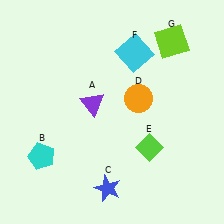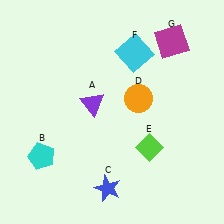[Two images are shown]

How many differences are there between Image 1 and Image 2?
There is 1 difference between the two images.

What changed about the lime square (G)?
In Image 1, G is lime. In Image 2, it changed to magenta.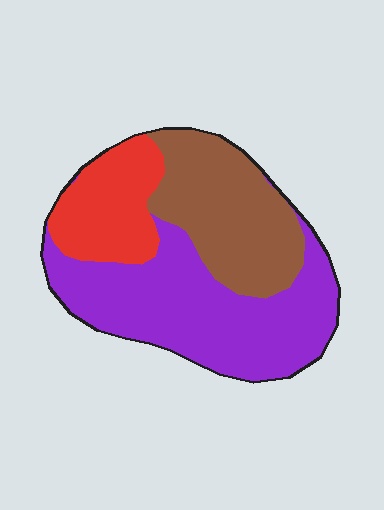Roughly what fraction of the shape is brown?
Brown covers 31% of the shape.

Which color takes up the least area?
Red, at roughly 20%.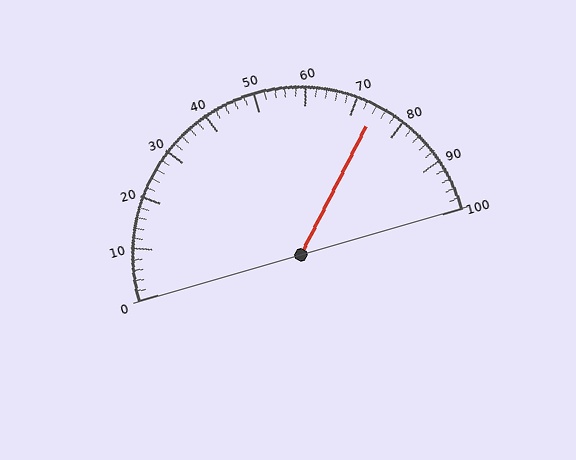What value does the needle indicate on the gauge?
The needle indicates approximately 74.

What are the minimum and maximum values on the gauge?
The gauge ranges from 0 to 100.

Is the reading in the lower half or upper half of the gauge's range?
The reading is in the upper half of the range (0 to 100).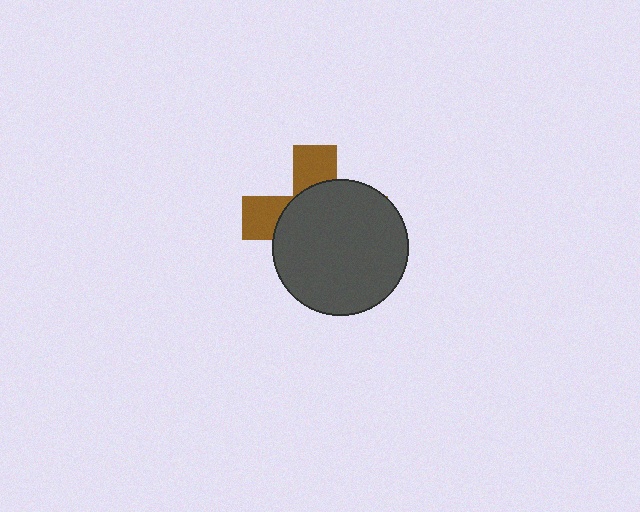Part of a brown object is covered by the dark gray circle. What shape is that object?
It is a cross.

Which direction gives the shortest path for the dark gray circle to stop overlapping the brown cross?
Moving toward the lower-right gives the shortest separation.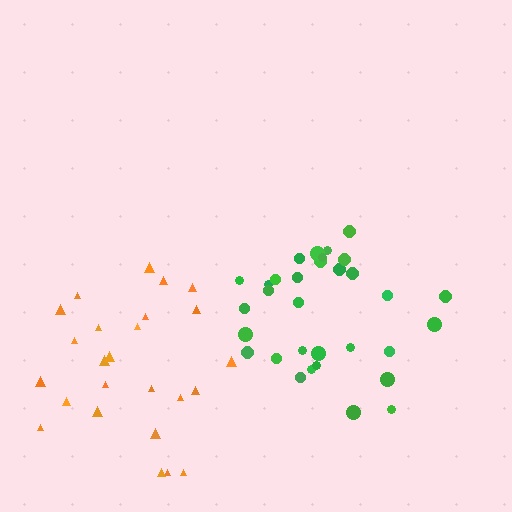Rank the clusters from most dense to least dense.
green, orange.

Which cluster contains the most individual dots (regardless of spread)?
Green (32).